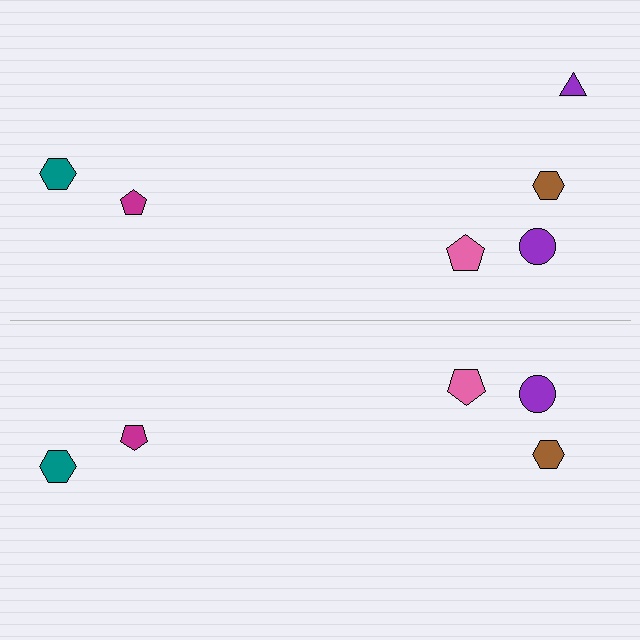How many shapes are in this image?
There are 11 shapes in this image.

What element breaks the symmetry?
A purple triangle is missing from the bottom side.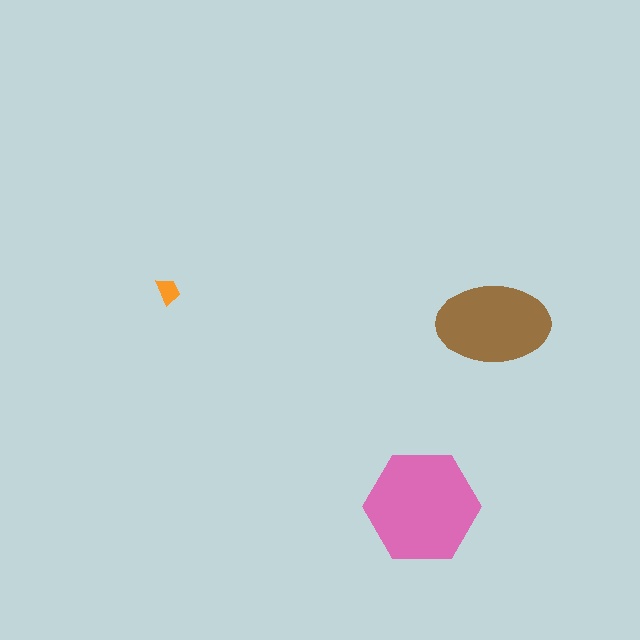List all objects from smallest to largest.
The orange trapezoid, the brown ellipse, the pink hexagon.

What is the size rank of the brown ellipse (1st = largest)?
2nd.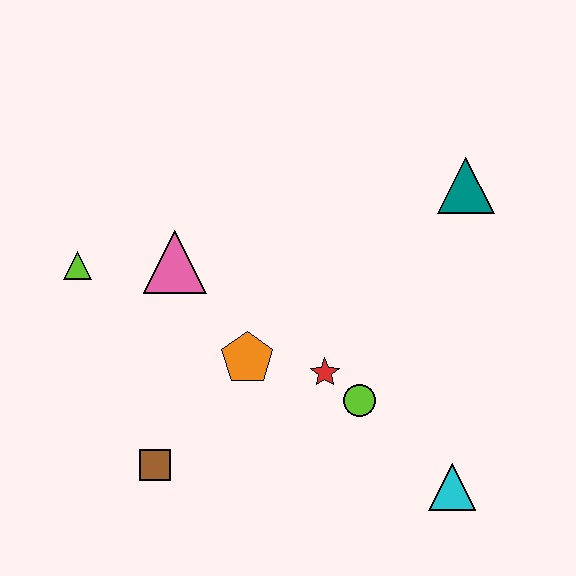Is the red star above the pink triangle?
No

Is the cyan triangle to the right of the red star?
Yes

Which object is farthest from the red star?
The lime triangle is farthest from the red star.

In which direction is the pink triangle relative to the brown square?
The pink triangle is above the brown square.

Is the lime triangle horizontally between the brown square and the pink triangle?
No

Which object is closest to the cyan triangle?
The lime circle is closest to the cyan triangle.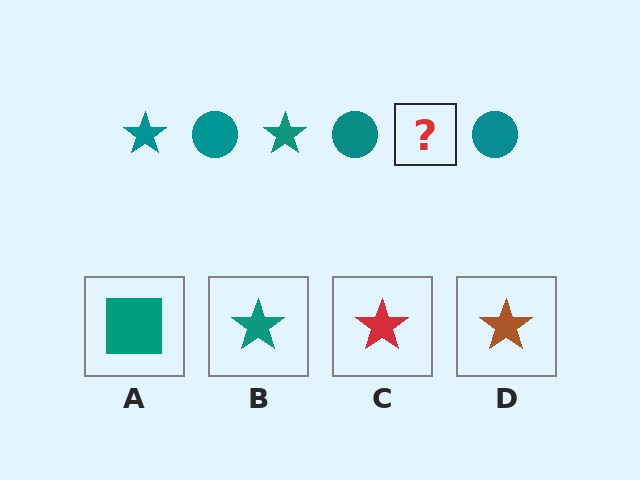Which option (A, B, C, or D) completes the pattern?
B.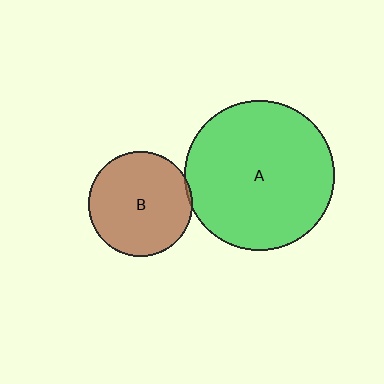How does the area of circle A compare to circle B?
Approximately 2.1 times.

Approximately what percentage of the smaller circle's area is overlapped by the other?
Approximately 5%.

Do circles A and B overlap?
Yes.